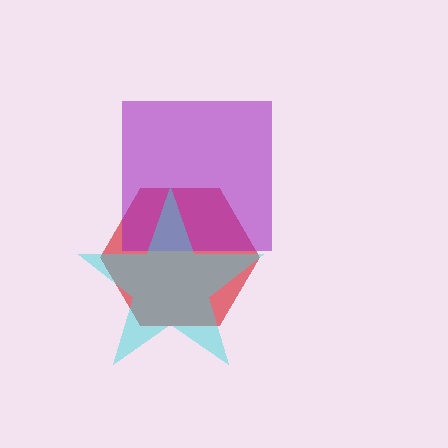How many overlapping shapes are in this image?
There are 3 overlapping shapes in the image.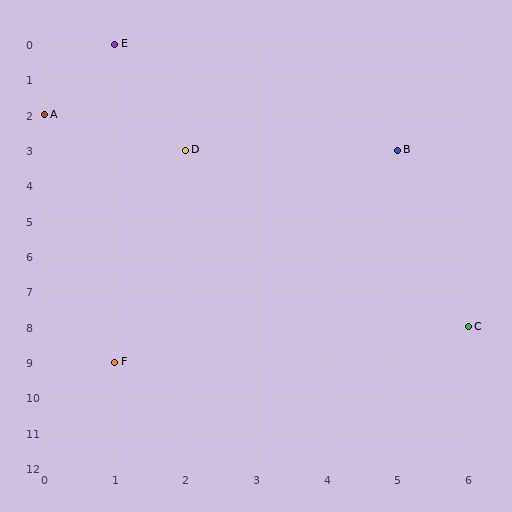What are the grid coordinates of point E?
Point E is at grid coordinates (1, 0).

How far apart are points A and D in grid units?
Points A and D are 2 columns and 1 row apart (about 2.2 grid units diagonally).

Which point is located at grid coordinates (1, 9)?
Point F is at (1, 9).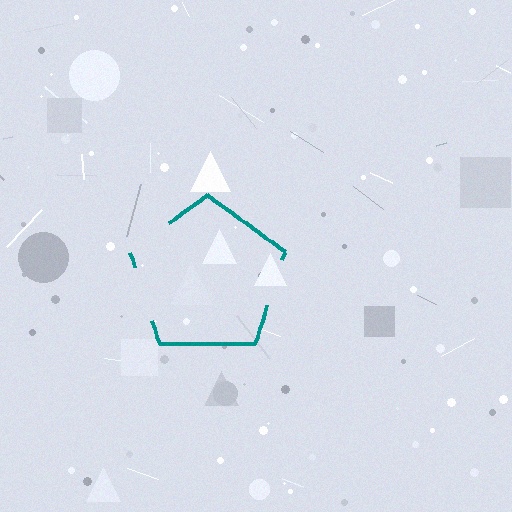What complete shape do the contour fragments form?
The contour fragments form a pentagon.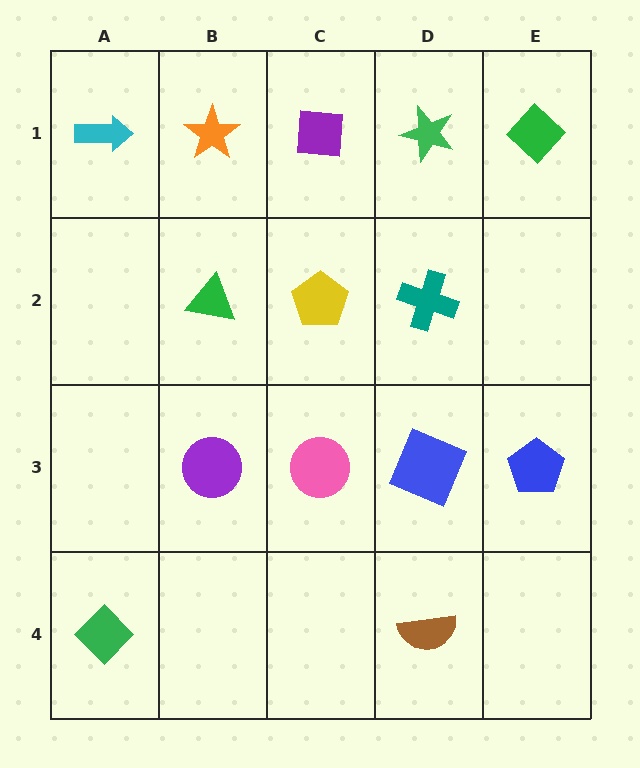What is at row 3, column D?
A blue square.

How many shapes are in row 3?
4 shapes.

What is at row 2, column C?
A yellow pentagon.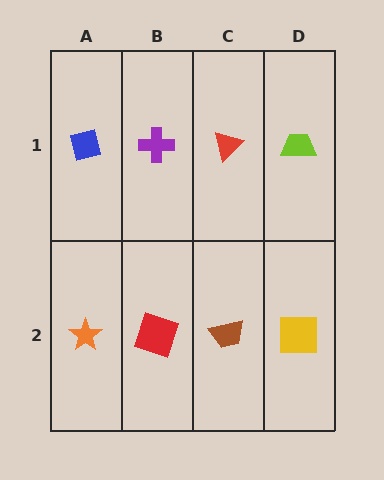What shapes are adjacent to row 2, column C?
A red triangle (row 1, column C), a red square (row 2, column B), a yellow square (row 2, column D).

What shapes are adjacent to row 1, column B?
A red square (row 2, column B), a blue square (row 1, column A), a red triangle (row 1, column C).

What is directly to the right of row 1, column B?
A red triangle.